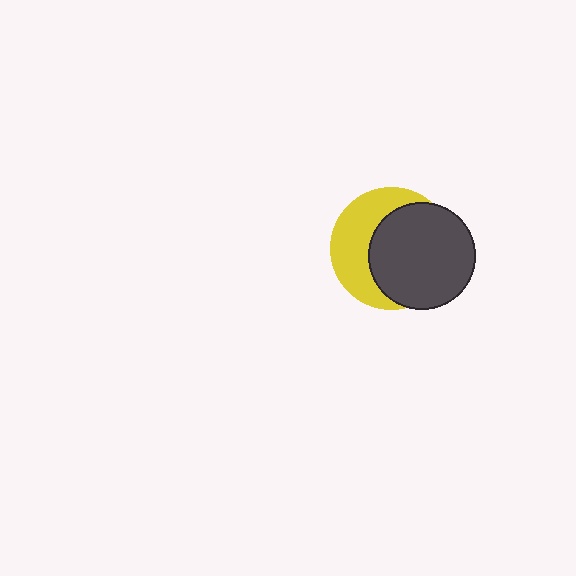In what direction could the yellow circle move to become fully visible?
The yellow circle could move left. That would shift it out from behind the dark gray circle entirely.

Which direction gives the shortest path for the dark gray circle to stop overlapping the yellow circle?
Moving right gives the shortest separation.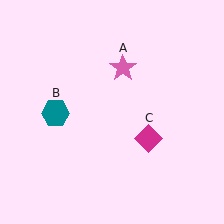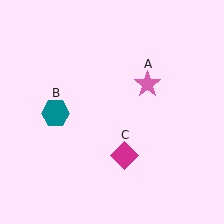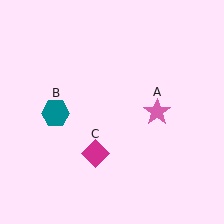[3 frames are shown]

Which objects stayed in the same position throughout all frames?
Teal hexagon (object B) remained stationary.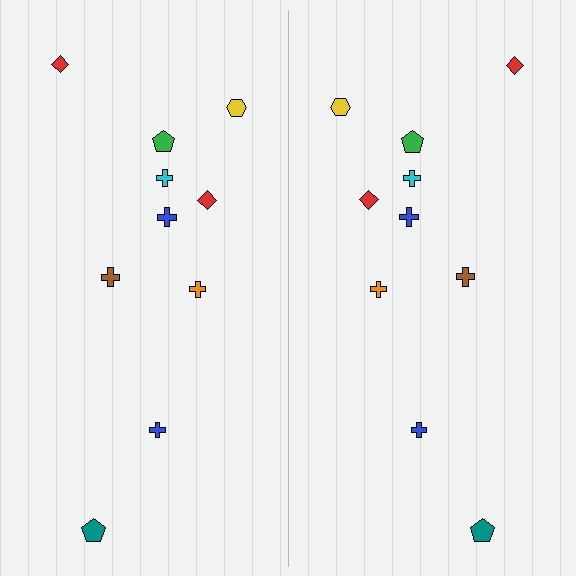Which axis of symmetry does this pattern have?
The pattern has a vertical axis of symmetry running through the center of the image.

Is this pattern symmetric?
Yes, this pattern has bilateral (reflection) symmetry.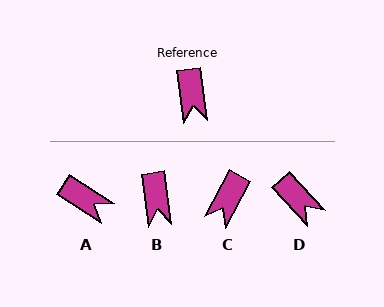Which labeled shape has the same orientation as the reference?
B.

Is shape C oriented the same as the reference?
No, it is off by about 35 degrees.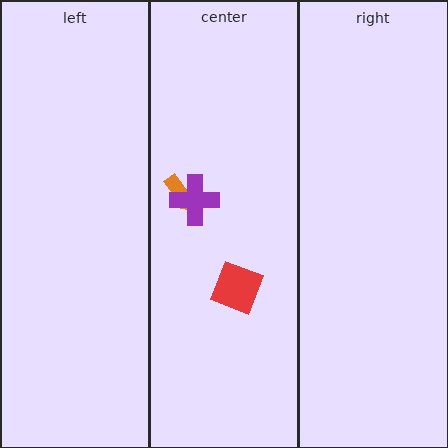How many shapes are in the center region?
3.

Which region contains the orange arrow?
The center region.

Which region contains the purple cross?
The center region.